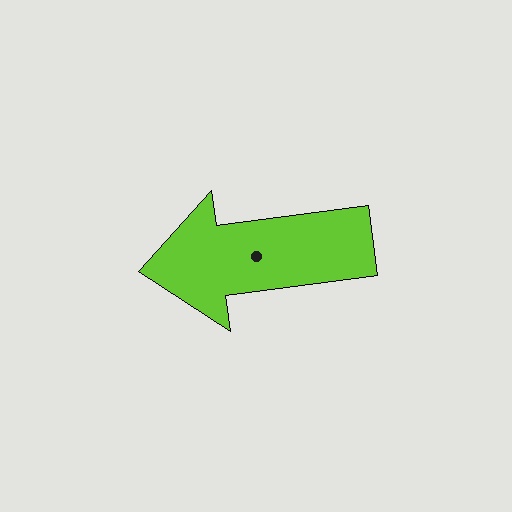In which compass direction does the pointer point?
West.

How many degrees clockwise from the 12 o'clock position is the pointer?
Approximately 262 degrees.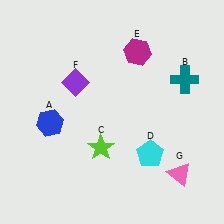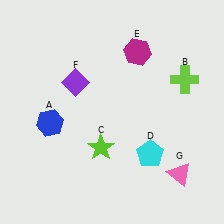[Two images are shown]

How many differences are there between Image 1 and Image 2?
There is 1 difference between the two images.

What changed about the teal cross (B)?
In Image 1, B is teal. In Image 2, it changed to lime.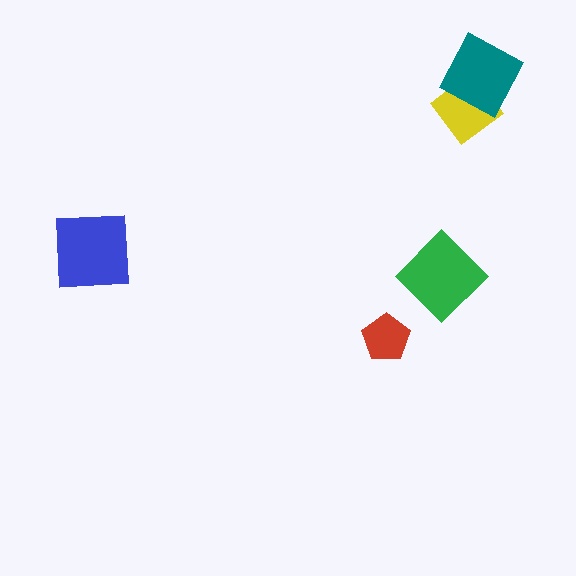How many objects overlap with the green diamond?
0 objects overlap with the green diamond.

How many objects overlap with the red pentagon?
0 objects overlap with the red pentagon.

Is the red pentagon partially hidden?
No, no other shape covers it.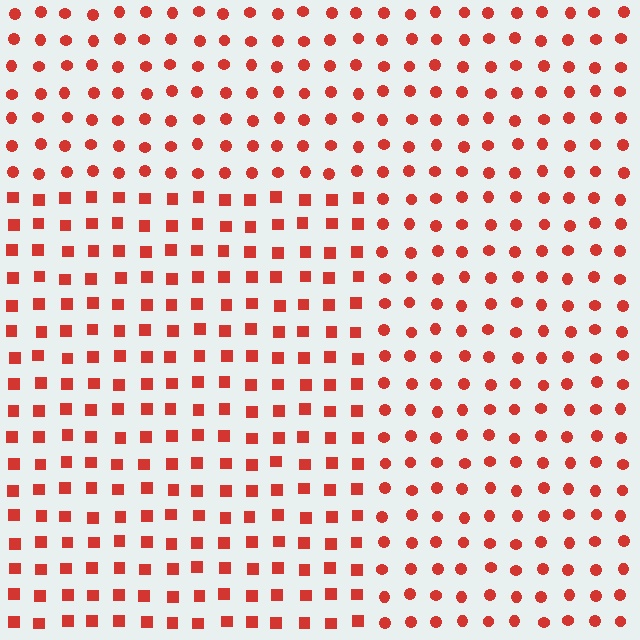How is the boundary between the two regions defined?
The boundary is defined by a change in element shape: squares inside vs. circles outside. All elements share the same color and spacing.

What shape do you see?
I see a rectangle.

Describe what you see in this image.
The image is filled with small red elements arranged in a uniform grid. A rectangle-shaped region contains squares, while the surrounding area contains circles. The boundary is defined purely by the change in element shape.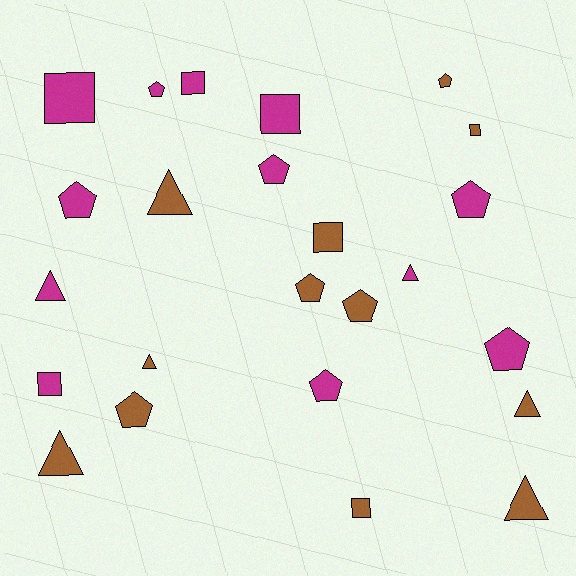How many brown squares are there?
There are 3 brown squares.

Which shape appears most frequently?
Pentagon, with 10 objects.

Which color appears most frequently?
Brown, with 12 objects.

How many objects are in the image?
There are 24 objects.